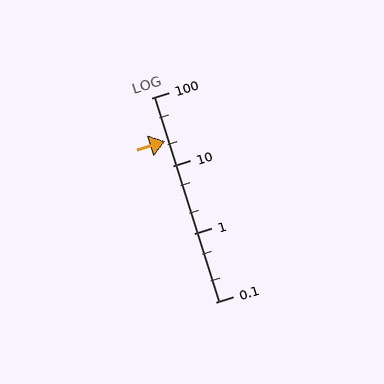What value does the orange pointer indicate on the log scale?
The pointer indicates approximately 23.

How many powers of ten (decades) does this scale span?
The scale spans 3 decades, from 0.1 to 100.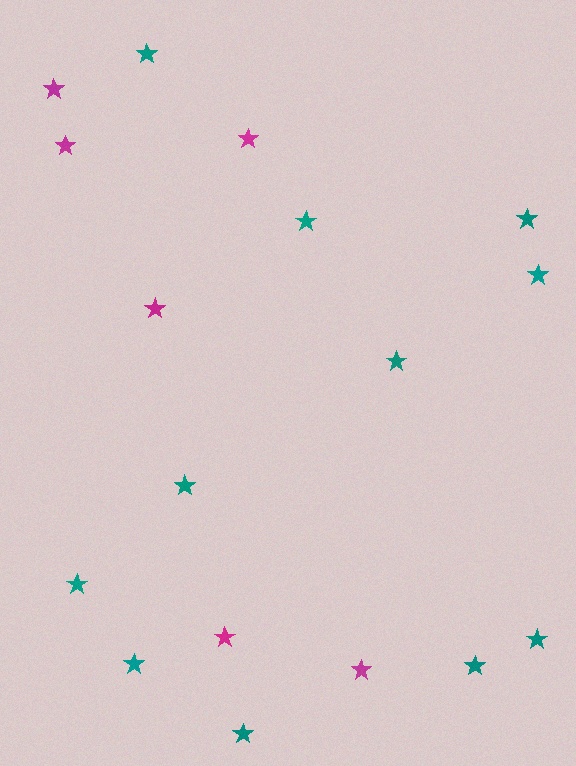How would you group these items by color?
There are 2 groups: one group of magenta stars (6) and one group of teal stars (11).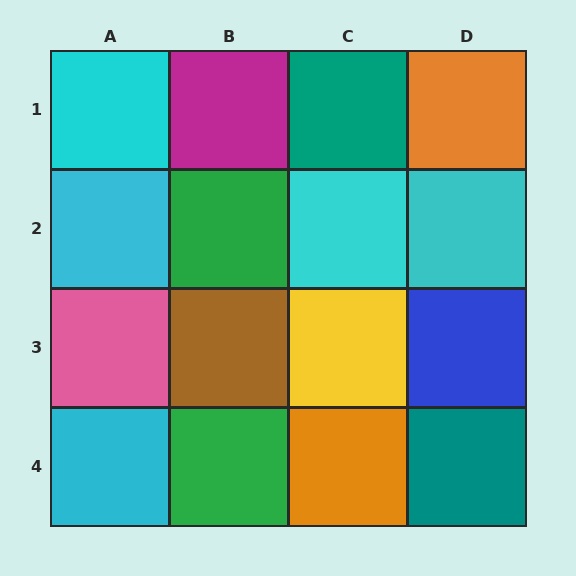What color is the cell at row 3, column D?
Blue.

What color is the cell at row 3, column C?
Yellow.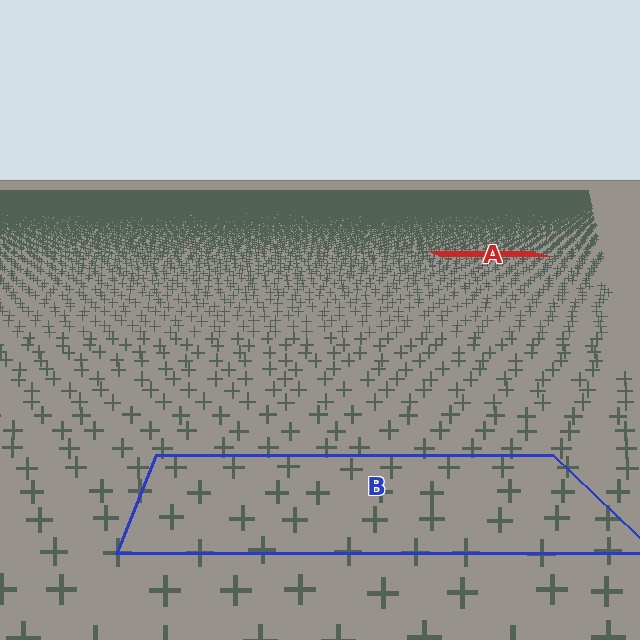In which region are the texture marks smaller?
The texture marks are smaller in region A, because it is farther away.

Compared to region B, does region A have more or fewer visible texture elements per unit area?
Region A has more texture elements per unit area — they are packed more densely because it is farther away.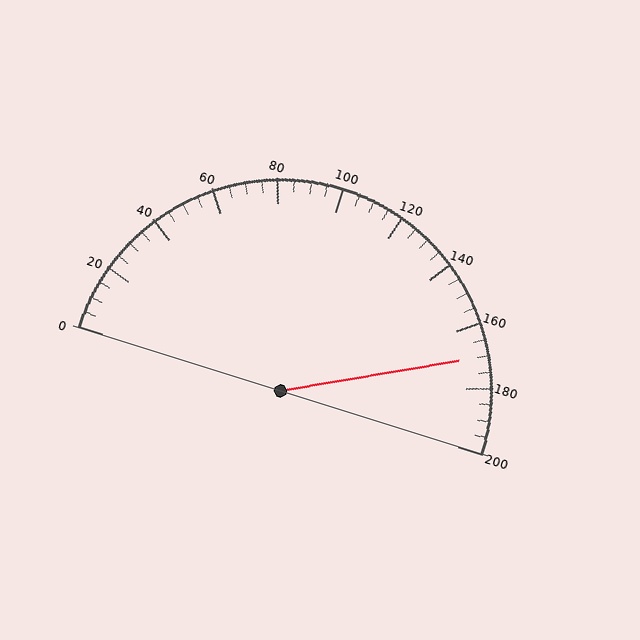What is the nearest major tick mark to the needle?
The nearest major tick mark is 160.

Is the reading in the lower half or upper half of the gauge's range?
The reading is in the upper half of the range (0 to 200).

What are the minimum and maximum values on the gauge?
The gauge ranges from 0 to 200.